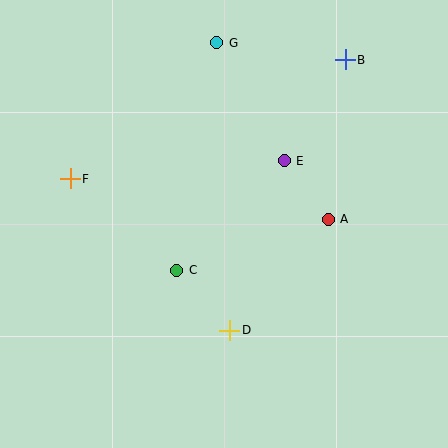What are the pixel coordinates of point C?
Point C is at (177, 270).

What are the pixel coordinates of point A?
Point A is at (328, 219).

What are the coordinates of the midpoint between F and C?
The midpoint between F and C is at (123, 225).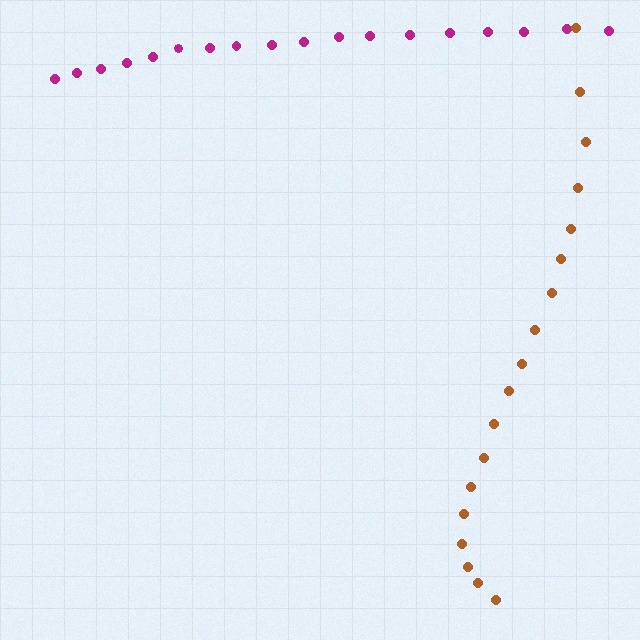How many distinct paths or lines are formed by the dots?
There are 2 distinct paths.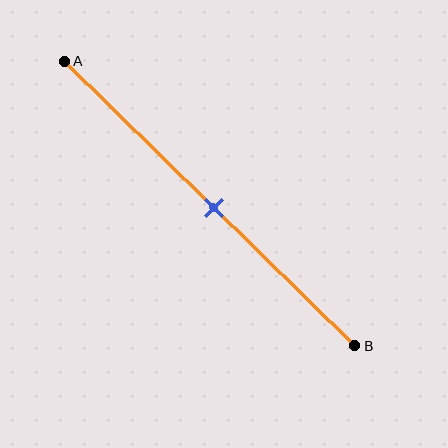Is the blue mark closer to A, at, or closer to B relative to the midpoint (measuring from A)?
The blue mark is approximately at the midpoint of segment AB.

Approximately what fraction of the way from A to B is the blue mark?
The blue mark is approximately 50% of the way from A to B.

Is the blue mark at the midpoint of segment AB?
Yes, the mark is approximately at the midpoint.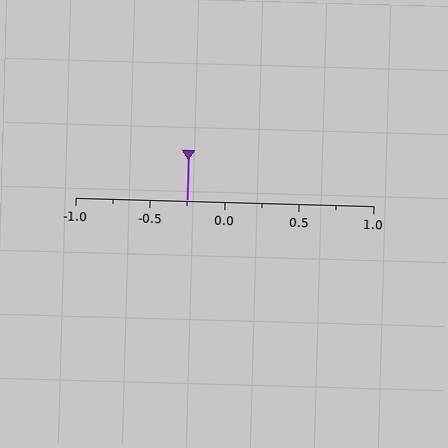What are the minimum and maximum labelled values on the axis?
The axis runs from -1.0 to 1.0.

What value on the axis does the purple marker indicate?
The marker indicates approximately -0.25.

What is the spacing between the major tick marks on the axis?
The major ticks are spaced 0.5 apart.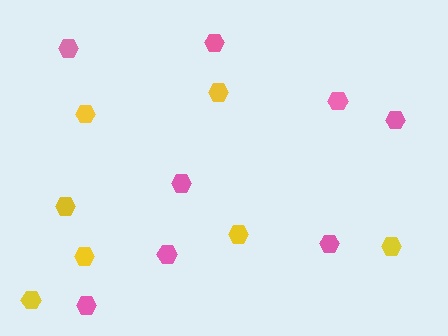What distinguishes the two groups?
There are 2 groups: one group of yellow hexagons (7) and one group of pink hexagons (8).